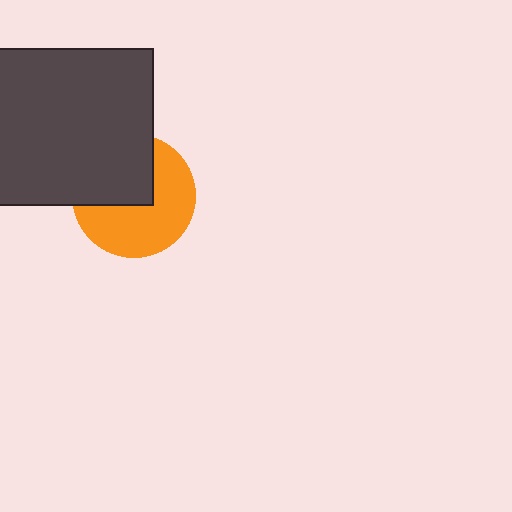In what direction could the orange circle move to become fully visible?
The orange circle could move toward the lower-right. That would shift it out from behind the dark gray square entirely.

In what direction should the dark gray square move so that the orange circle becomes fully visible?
The dark gray square should move toward the upper-left. That is the shortest direction to clear the overlap and leave the orange circle fully visible.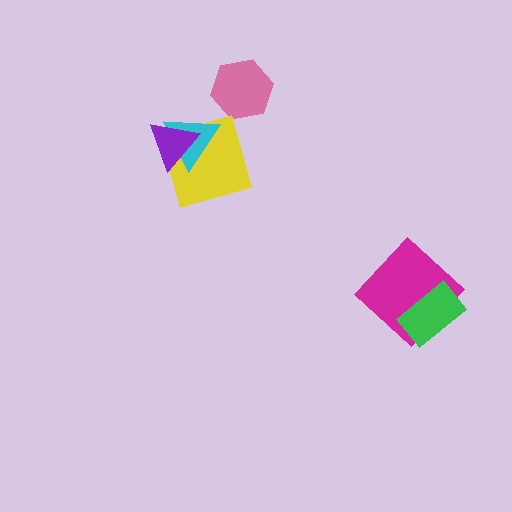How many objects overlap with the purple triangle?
2 objects overlap with the purple triangle.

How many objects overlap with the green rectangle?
1 object overlaps with the green rectangle.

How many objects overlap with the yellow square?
2 objects overlap with the yellow square.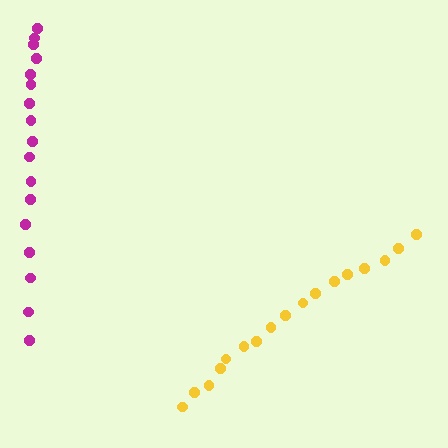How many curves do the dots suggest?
There are 2 distinct paths.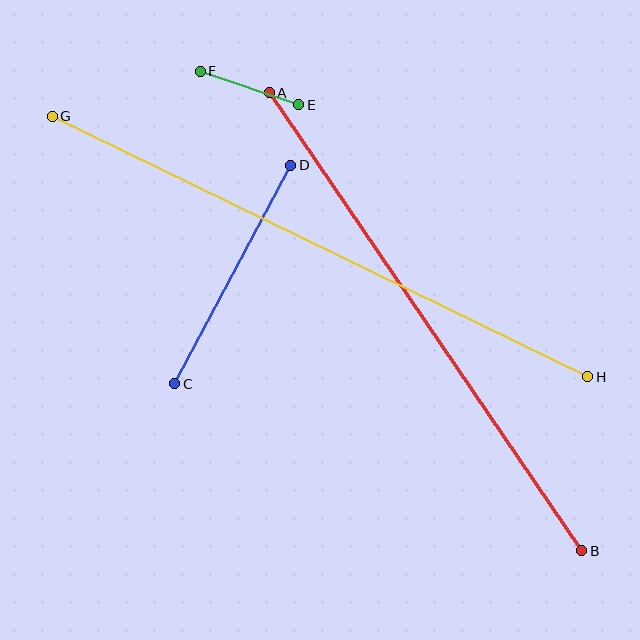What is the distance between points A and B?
The distance is approximately 554 pixels.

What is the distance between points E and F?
The distance is approximately 104 pixels.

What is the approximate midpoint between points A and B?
The midpoint is at approximately (426, 322) pixels.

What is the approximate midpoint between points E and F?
The midpoint is at approximately (250, 88) pixels.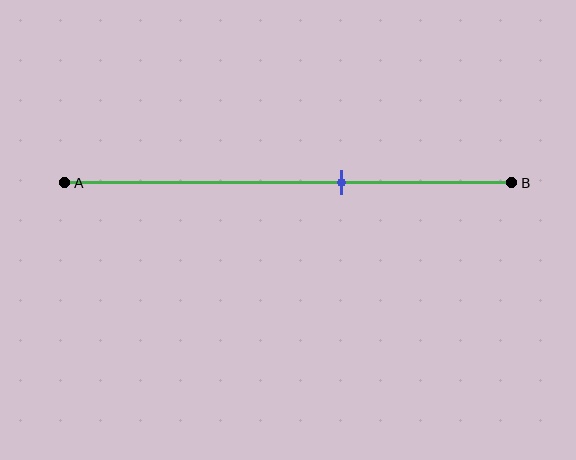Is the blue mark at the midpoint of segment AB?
No, the mark is at about 60% from A, not at the 50% midpoint.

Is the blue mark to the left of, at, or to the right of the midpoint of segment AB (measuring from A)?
The blue mark is to the right of the midpoint of segment AB.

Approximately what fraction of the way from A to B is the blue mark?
The blue mark is approximately 60% of the way from A to B.